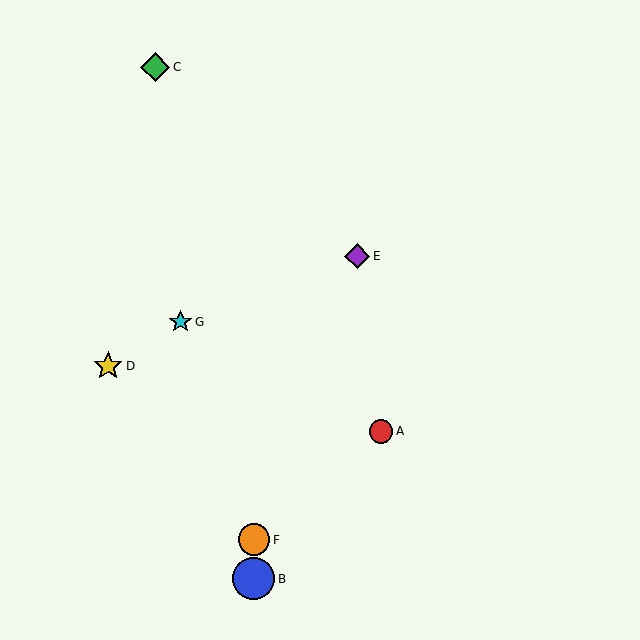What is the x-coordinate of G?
Object G is at x≈181.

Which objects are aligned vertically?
Objects B, F are aligned vertically.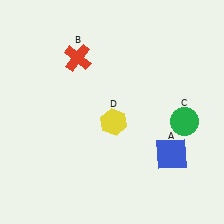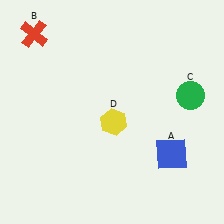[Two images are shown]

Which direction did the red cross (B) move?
The red cross (B) moved left.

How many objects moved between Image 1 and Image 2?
2 objects moved between the two images.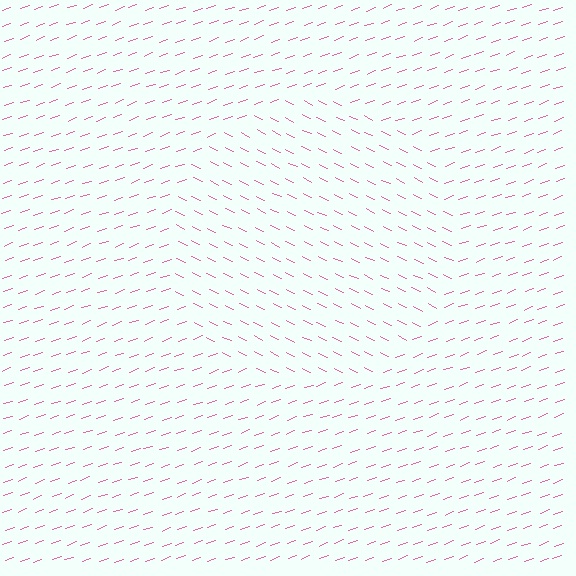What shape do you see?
I see a circle.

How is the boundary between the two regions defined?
The boundary is defined purely by a change in line orientation (approximately 45 degrees difference). All lines are the same color and thickness.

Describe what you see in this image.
The image is filled with small pink line segments. A circle region in the image has lines oriented differently from the surrounding lines, creating a visible texture boundary.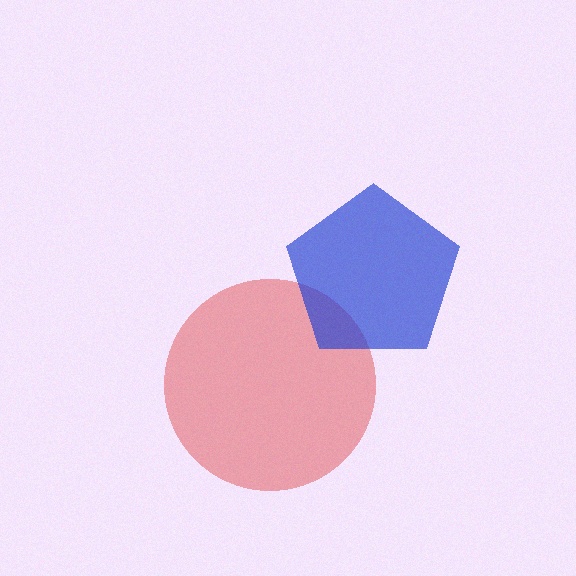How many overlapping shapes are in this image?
There are 2 overlapping shapes in the image.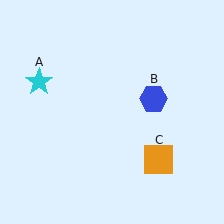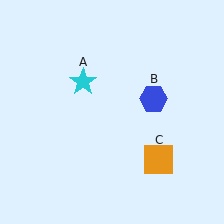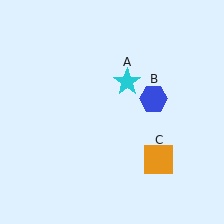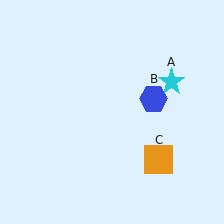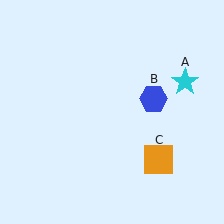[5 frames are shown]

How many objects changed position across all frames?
1 object changed position: cyan star (object A).